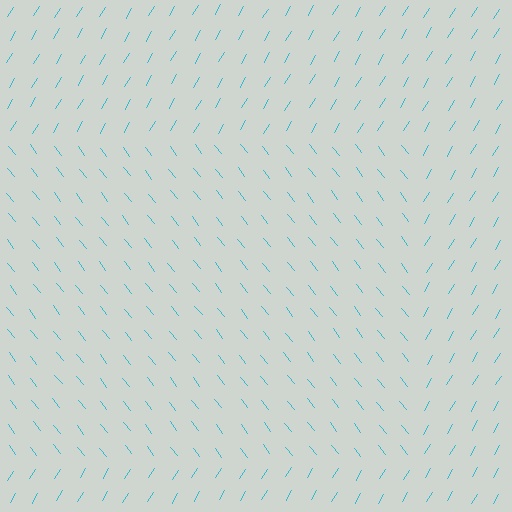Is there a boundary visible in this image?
Yes, there is a texture boundary formed by a change in line orientation.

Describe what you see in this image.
The image is filled with small cyan line segments. A rectangle region in the image has lines oriented differently from the surrounding lines, creating a visible texture boundary.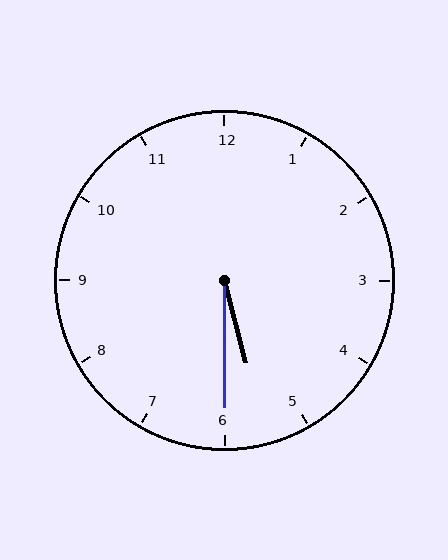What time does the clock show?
5:30.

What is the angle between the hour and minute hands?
Approximately 15 degrees.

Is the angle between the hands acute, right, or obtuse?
It is acute.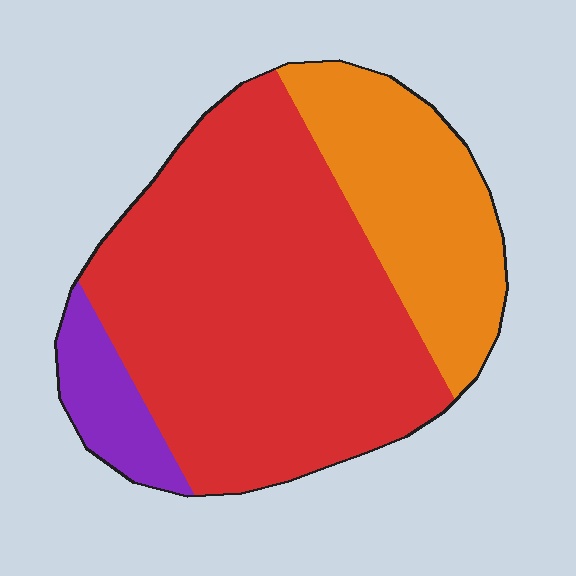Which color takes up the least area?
Purple, at roughly 10%.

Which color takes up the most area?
Red, at roughly 65%.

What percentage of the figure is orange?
Orange takes up about one quarter (1/4) of the figure.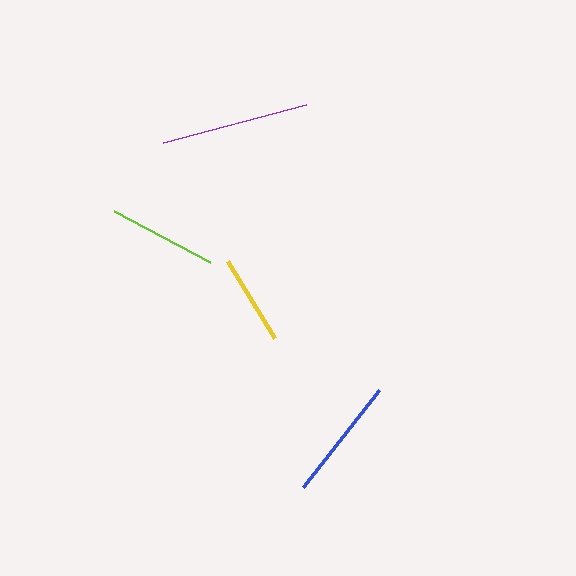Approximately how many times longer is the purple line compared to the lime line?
The purple line is approximately 1.4 times the length of the lime line.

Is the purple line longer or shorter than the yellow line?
The purple line is longer than the yellow line.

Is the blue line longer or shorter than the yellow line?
The blue line is longer than the yellow line.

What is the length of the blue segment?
The blue segment is approximately 124 pixels long.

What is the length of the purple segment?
The purple segment is approximately 149 pixels long.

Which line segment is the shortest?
The yellow line is the shortest at approximately 90 pixels.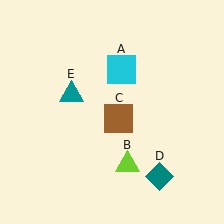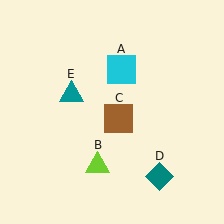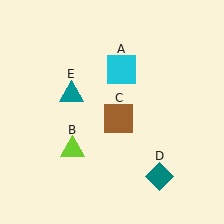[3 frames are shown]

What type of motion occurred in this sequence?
The lime triangle (object B) rotated clockwise around the center of the scene.